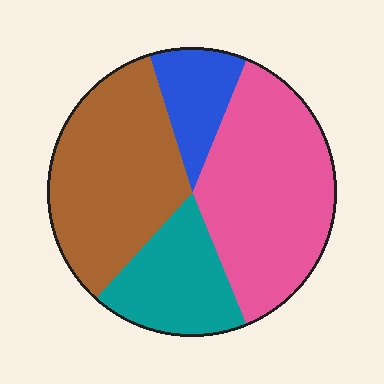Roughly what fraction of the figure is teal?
Teal covers 18% of the figure.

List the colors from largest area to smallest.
From largest to smallest: pink, brown, teal, blue.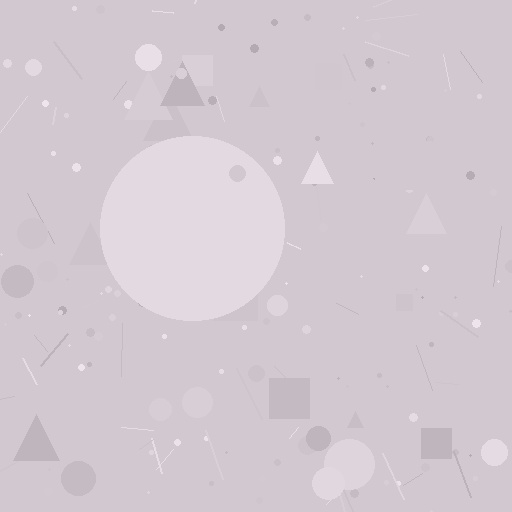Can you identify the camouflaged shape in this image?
The camouflaged shape is a circle.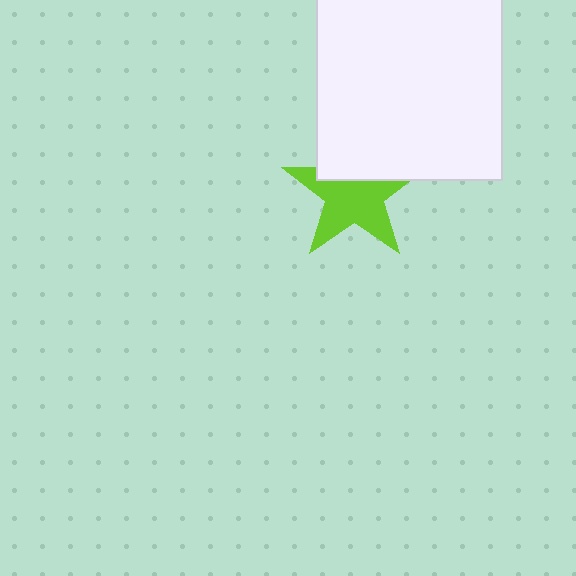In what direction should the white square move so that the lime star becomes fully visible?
The white square should move up. That is the shortest direction to clear the overlap and leave the lime star fully visible.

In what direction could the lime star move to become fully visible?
The lime star could move down. That would shift it out from behind the white square entirely.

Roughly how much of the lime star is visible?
Most of it is visible (roughly 65%).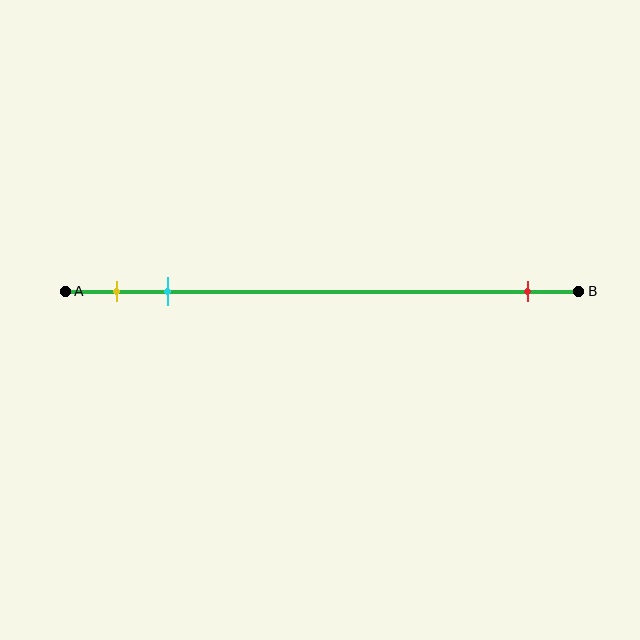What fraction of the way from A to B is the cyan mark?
The cyan mark is approximately 20% (0.2) of the way from A to B.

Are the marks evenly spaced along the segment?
No, the marks are not evenly spaced.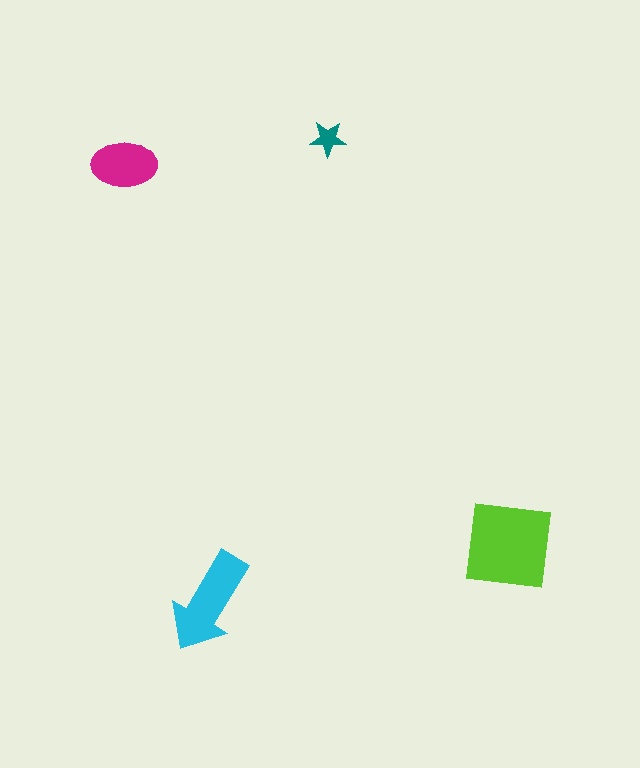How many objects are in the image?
There are 4 objects in the image.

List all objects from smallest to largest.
The teal star, the magenta ellipse, the cyan arrow, the lime square.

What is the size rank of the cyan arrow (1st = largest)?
2nd.